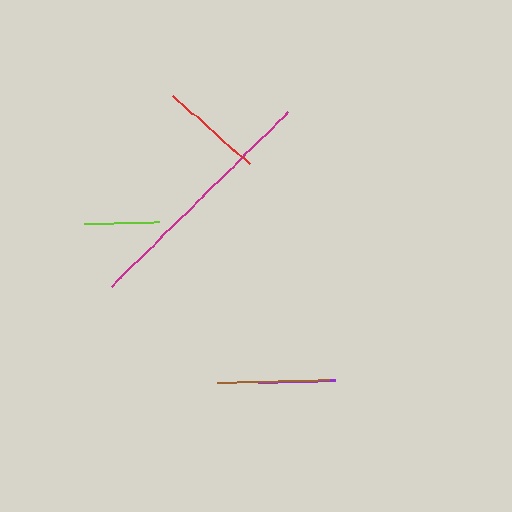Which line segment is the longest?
The magenta line is the longest at approximately 248 pixels.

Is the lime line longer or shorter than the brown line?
The brown line is longer than the lime line.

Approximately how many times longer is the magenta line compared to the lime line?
The magenta line is approximately 3.3 times the length of the lime line.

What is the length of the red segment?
The red segment is approximately 103 pixels long.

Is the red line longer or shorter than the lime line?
The red line is longer than the lime line.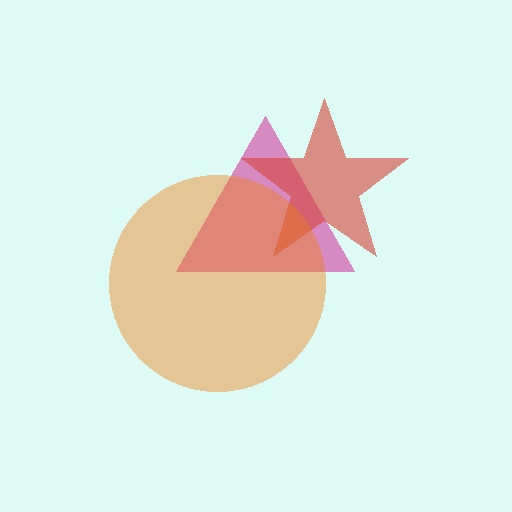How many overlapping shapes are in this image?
There are 3 overlapping shapes in the image.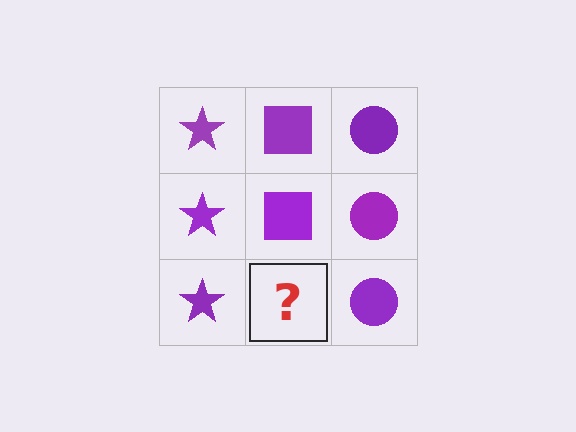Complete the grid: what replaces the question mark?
The question mark should be replaced with a purple square.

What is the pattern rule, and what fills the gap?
The rule is that each column has a consistent shape. The gap should be filled with a purple square.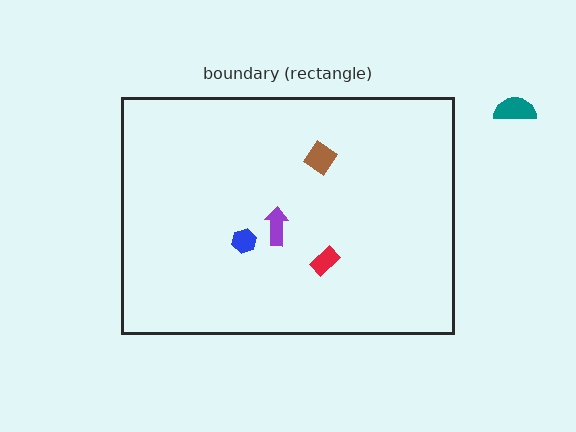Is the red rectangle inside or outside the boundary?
Inside.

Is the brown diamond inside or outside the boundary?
Inside.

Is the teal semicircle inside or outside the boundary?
Outside.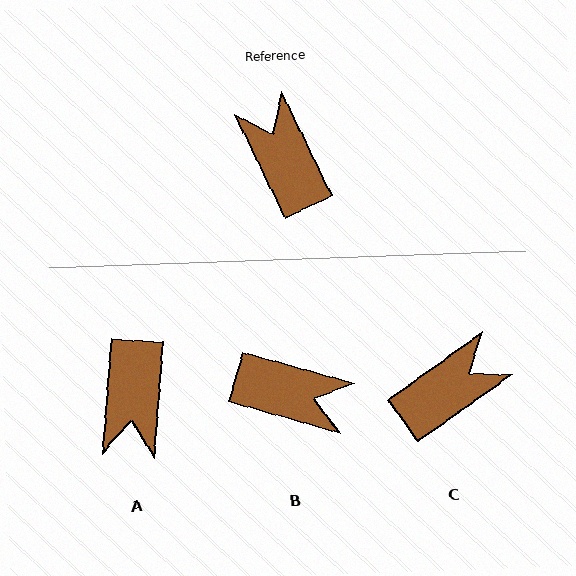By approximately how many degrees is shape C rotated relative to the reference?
Approximately 80 degrees clockwise.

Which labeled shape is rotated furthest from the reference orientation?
A, about 150 degrees away.